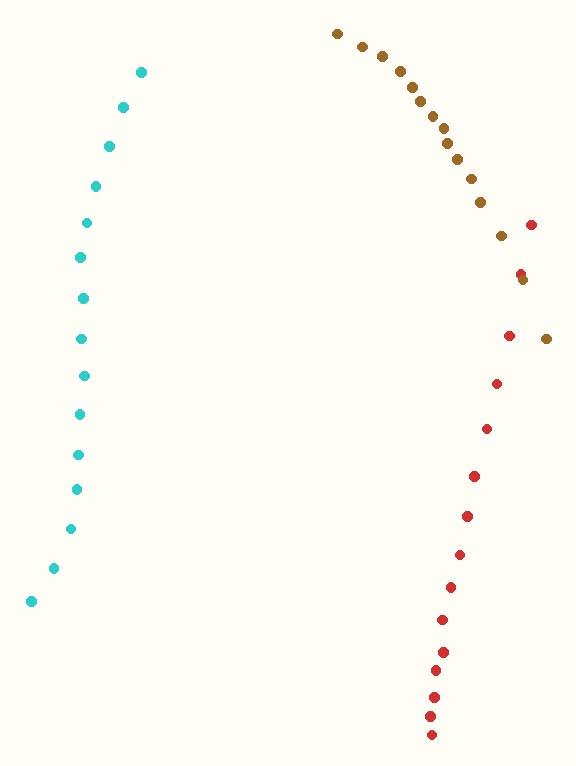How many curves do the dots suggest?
There are 3 distinct paths.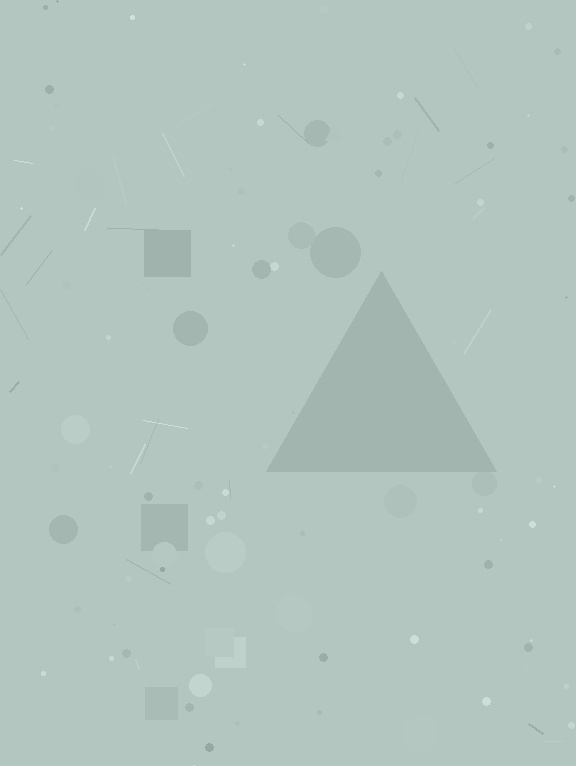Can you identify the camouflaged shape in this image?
The camouflaged shape is a triangle.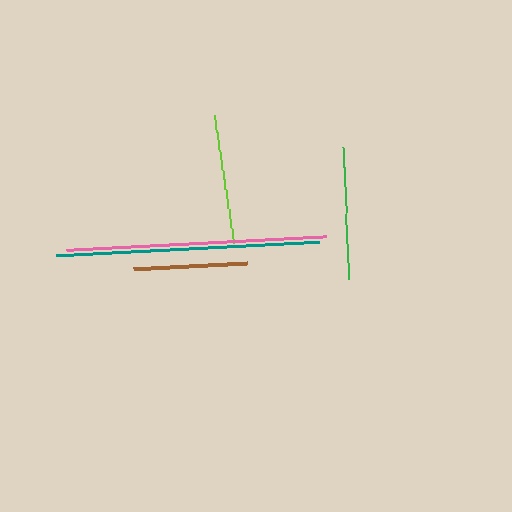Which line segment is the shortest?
The brown line is the shortest at approximately 114 pixels.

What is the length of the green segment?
The green segment is approximately 133 pixels long.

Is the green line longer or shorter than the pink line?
The pink line is longer than the green line.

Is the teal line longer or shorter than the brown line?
The teal line is longer than the brown line.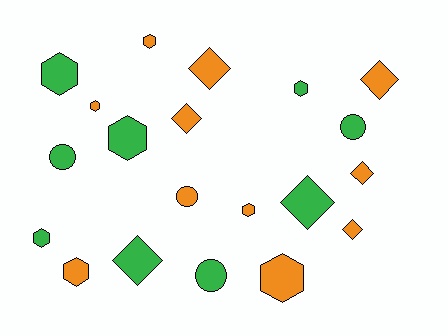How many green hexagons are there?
There are 4 green hexagons.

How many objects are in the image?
There are 20 objects.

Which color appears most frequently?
Orange, with 11 objects.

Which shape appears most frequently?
Hexagon, with 9 objects.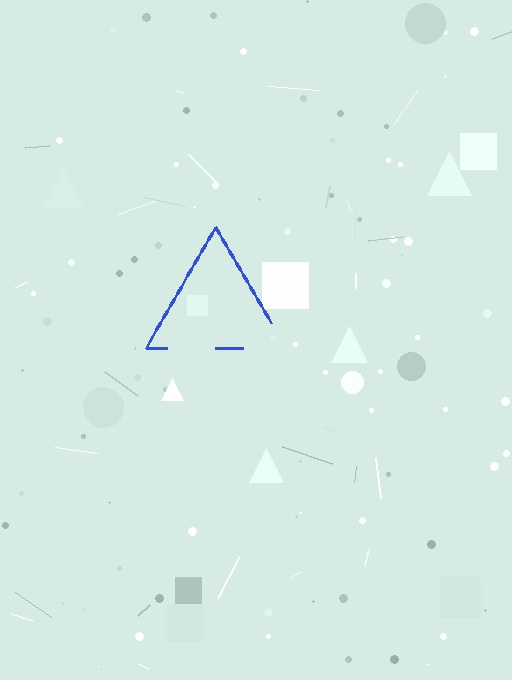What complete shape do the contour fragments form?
The contour fragments form a triangle.